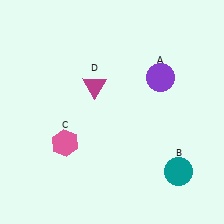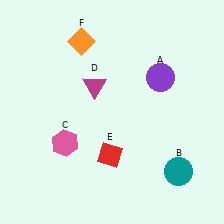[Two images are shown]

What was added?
A red diamond (E), an orange diamond (F) were added in Image 2.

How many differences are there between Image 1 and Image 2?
There are 2 differences between the two images.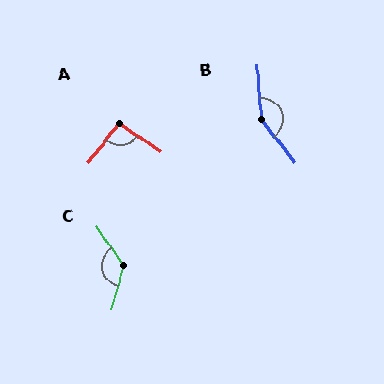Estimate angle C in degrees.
Approximately 131 degrees.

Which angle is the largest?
B, at approximately 147 degrees.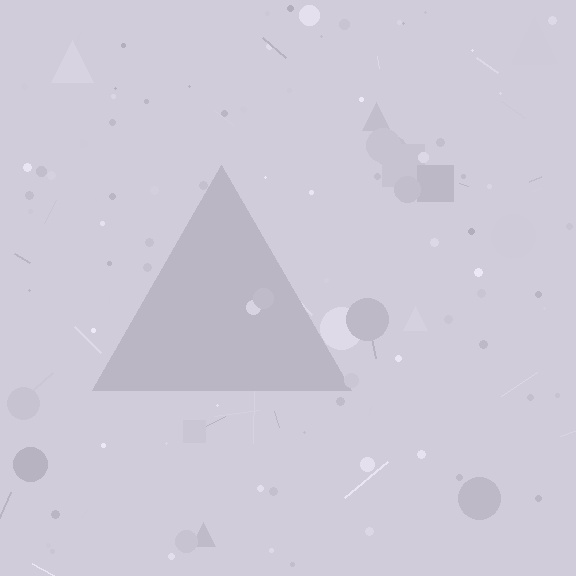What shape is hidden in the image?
A triangle is hidden in the image.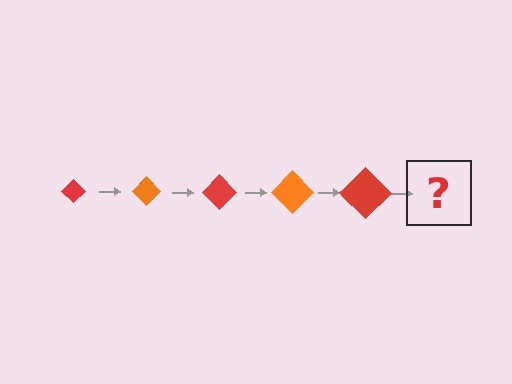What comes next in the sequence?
The next element should be an orange diamond, larger than the previous one.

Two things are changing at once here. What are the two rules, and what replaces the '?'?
The two rules are that the diamond grows larger each step and the color cycles through red and orange. The '?' should be an orange diamond, larger than the previous one.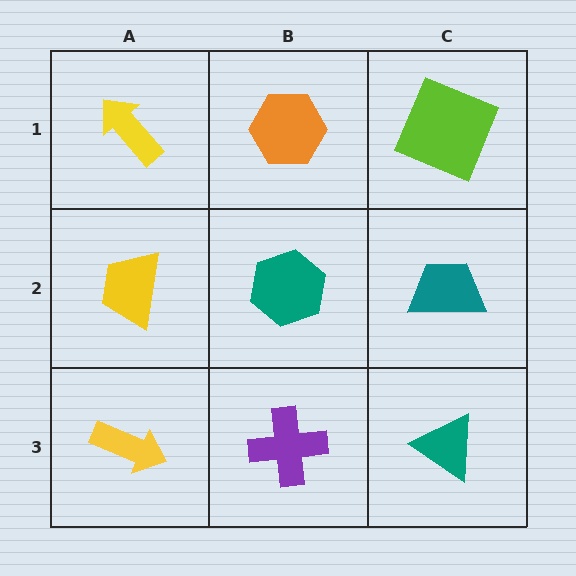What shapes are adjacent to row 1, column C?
A teal trapezoid (row 2, column C), an orange hexagon (row 1, column B).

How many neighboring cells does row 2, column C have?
3.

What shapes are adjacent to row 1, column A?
A yellow trapezoid (row 2, column A), an orange hexagon (row 1, column B).